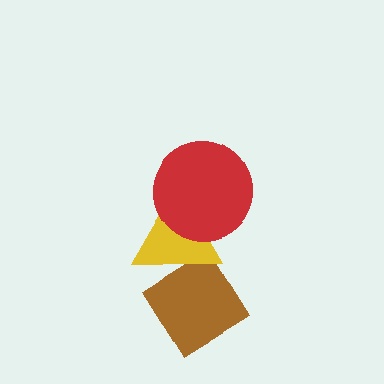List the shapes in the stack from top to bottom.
From top to bottom: the red circle, the yellow triangle, the brown diamond.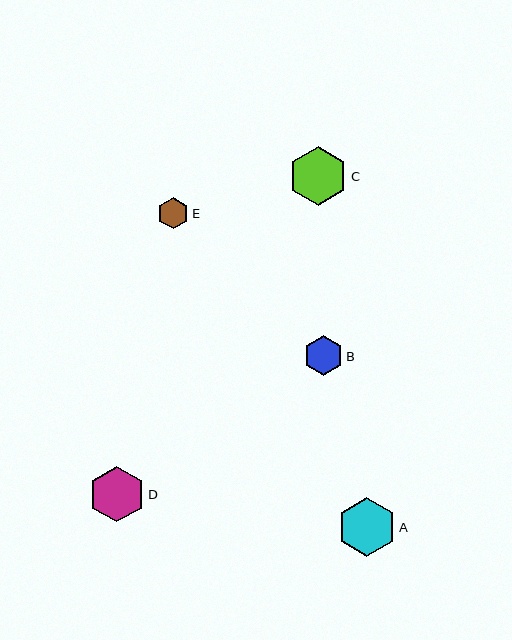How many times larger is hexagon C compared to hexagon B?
Hexagon C is approximately 1.5 times the size of hexagon B.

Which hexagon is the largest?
Hexagon C is the largest with a size of approximately 60 pixels.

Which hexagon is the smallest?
Hexagon E is the smallest with a size of approximately 31 pixels.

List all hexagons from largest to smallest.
From largest to smallest: C, A, D, B, E.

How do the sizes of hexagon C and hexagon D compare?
Hexagon C and hexagon D are approximately the same size.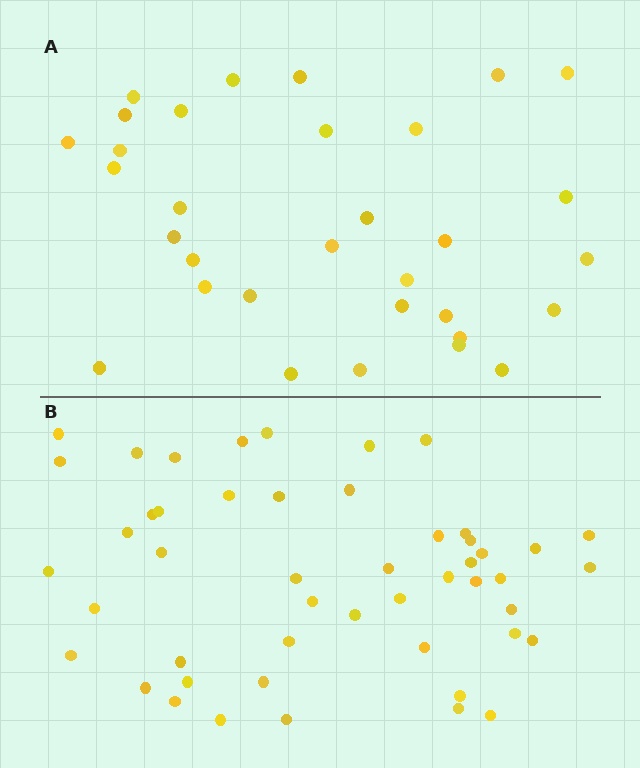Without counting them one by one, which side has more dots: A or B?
Region B (the bottom region) has more dots.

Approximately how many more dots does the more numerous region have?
Region B has approximately 15 more dots than region A.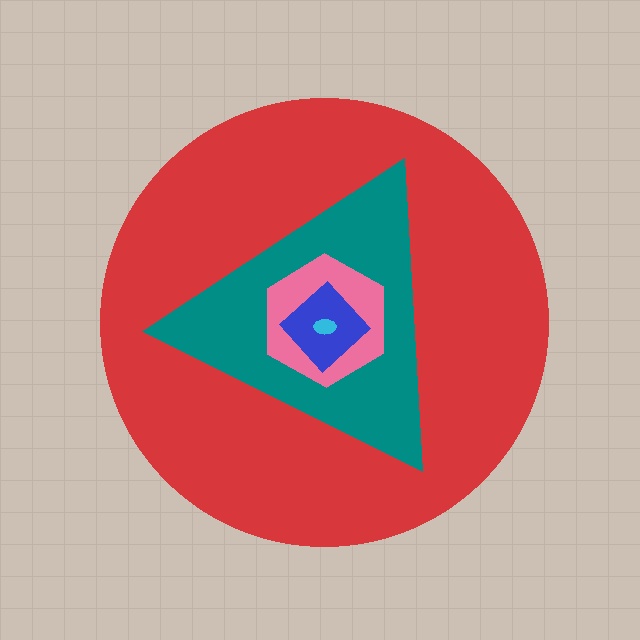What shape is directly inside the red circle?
The teal triangle.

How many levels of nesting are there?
5.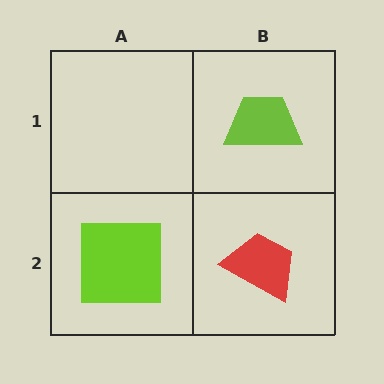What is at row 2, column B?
A red trapezoid.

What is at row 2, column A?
A lime square.